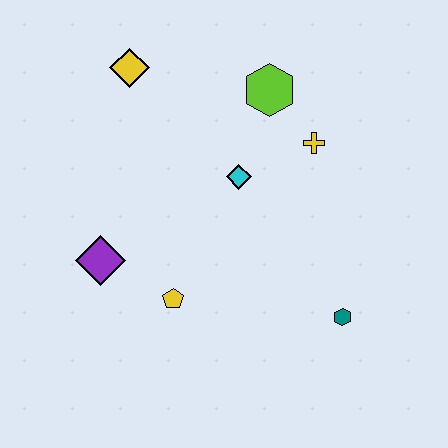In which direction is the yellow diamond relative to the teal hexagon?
The yellow diamond is above the teal hexagon.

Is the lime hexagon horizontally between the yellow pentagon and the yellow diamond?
No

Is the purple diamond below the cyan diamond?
Yes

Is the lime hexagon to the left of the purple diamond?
No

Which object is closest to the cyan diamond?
The yellow cross is closest to the cyan diamond.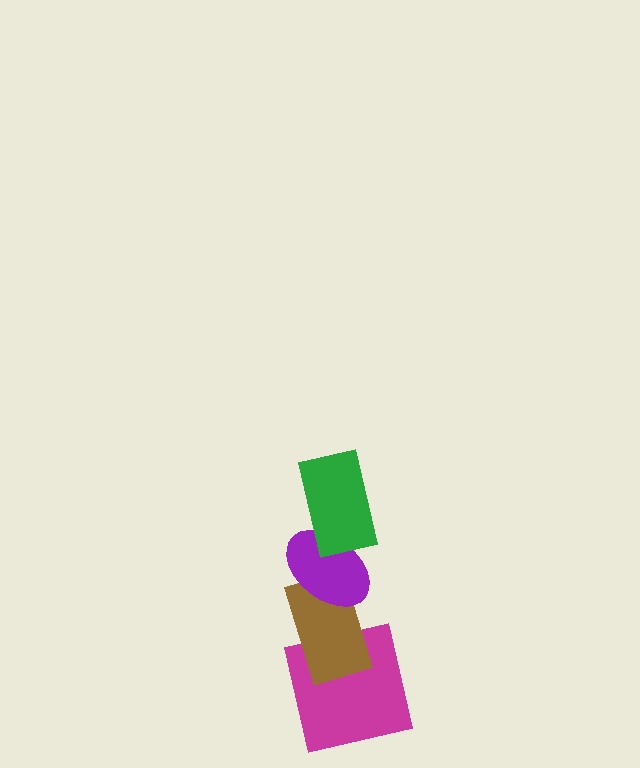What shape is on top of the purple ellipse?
The green rectangle is on top of the purple ellipse.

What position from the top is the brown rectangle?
The brown rectangle is 3rd from the top.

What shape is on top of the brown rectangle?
The purple ellipse is on top of the brown rectangle.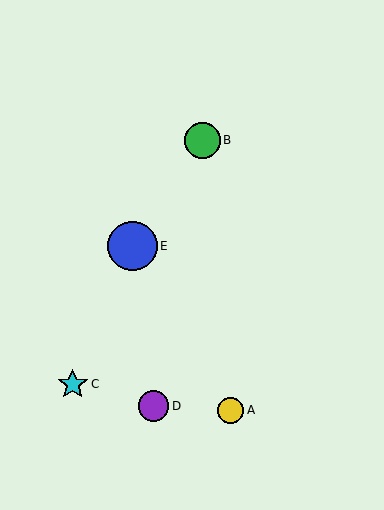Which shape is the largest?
The blue circle (labeled E) is the largest.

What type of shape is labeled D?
Shape D is a purple circle.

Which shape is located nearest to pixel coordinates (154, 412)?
The purple circle (labeled D) at (154, 406) is nearest to that location.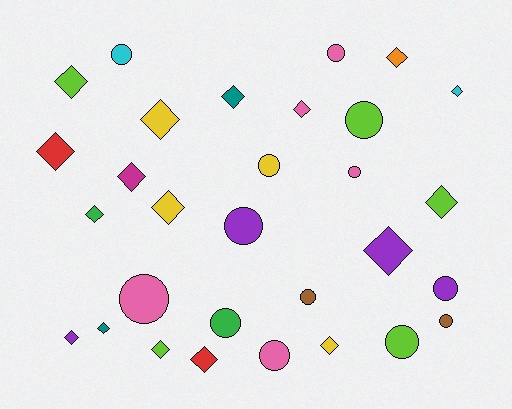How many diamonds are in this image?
There are 17 diamonds.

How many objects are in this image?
There are 30 objects.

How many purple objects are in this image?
There are 4 purple objects.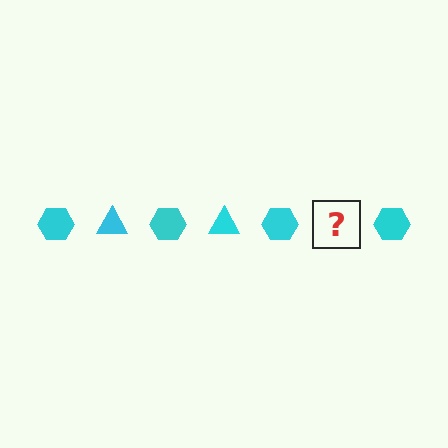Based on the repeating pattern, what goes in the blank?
The blank should be a cyan triangle.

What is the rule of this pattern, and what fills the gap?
The rule is that the pattern cycles through hexagon, triangle shapes in cyan. The gap should be filled with a cyan triangle.